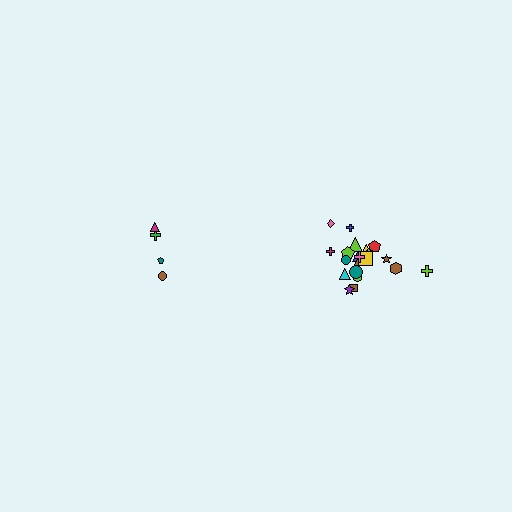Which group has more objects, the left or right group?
The right group.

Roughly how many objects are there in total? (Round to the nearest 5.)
Roughly 25 objects in total.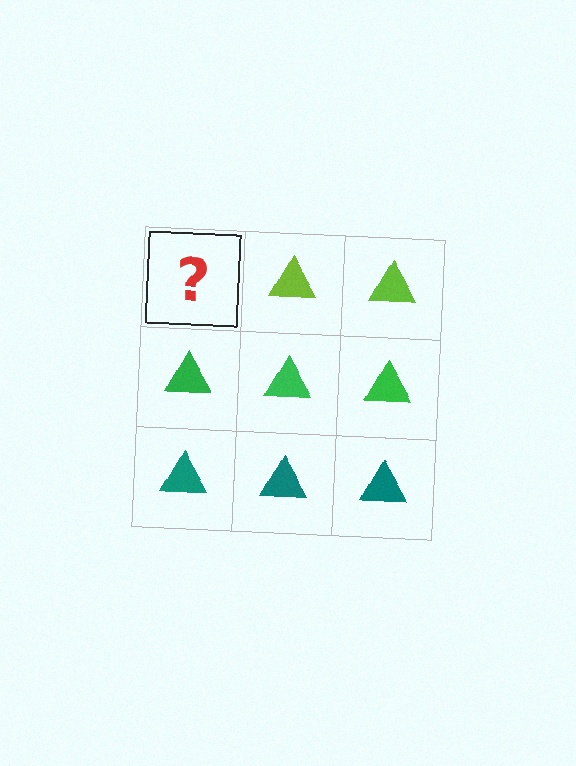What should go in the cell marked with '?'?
The missing cell should contain a lime triangle.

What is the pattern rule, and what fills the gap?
The rule is that each row has a consistent color. The gap should be filled with a lime triangle.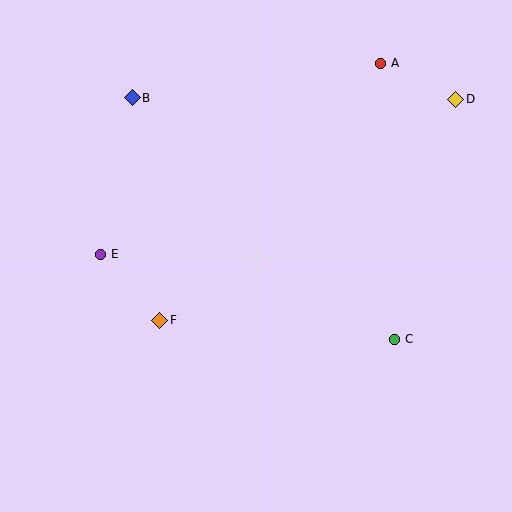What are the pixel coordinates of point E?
Point E is at (101, 254).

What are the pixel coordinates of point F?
Point F is at (160, 320).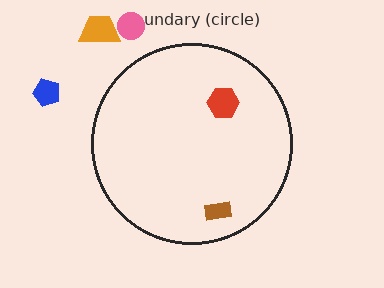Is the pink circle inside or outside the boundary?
Outside.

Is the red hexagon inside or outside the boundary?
Inside.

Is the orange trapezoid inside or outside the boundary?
Outside.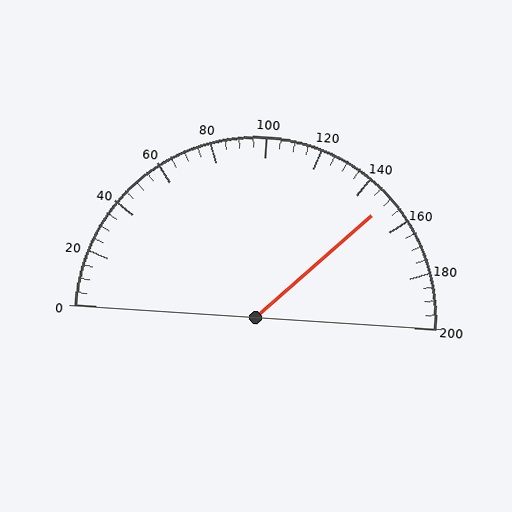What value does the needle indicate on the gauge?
The needle indicates approximately 150.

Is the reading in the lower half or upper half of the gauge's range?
The reading is in the upper half of the range (0 to 200).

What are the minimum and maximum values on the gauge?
The gauge ranges from 0 to 200.